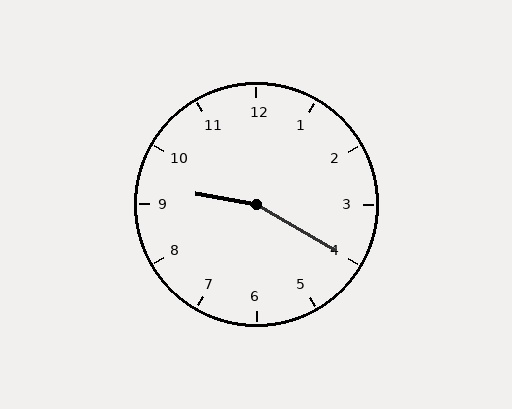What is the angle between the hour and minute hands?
Approximately 160 degrees.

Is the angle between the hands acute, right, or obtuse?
It is obtuse.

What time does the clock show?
9:20.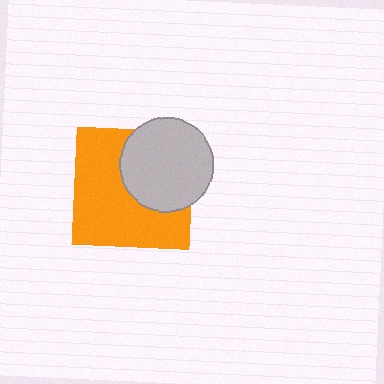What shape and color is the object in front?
The object in front is a light gray circle.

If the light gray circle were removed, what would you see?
You would see the complete orange square.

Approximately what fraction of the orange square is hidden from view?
Roughly 38% of the orange square is hidden behind the light gray circle.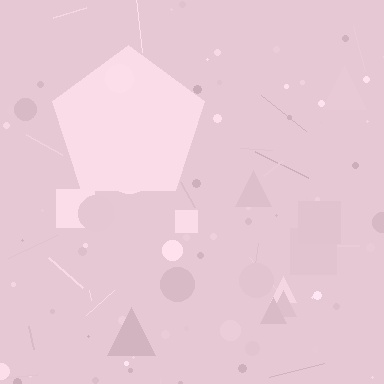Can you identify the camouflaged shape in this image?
The camouflaged shape is a pentagon.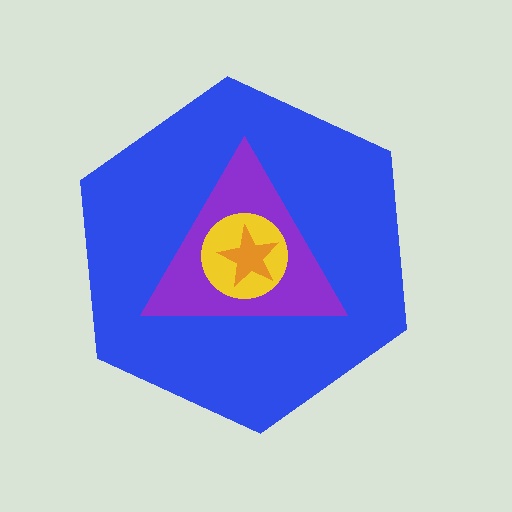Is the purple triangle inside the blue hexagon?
Yes.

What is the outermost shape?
The blue hexagon.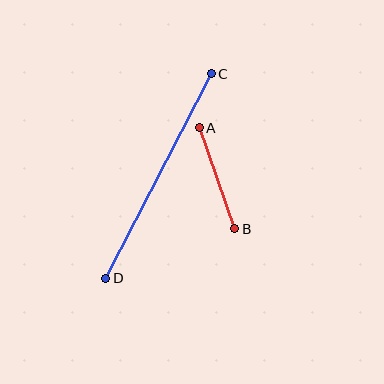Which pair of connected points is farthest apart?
Points C and D are farthest apart.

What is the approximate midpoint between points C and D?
The midpoint is at approximately (159, 176) pixels.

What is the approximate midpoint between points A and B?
The midpoint is at approximately (217, 178) pixels.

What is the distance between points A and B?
The distance is approximately 107 pixels.